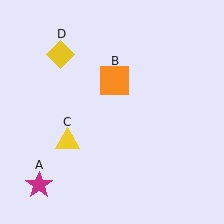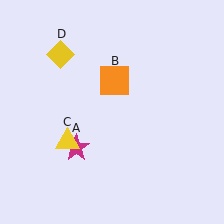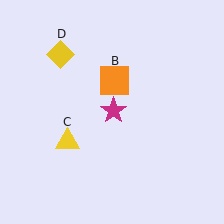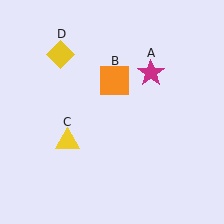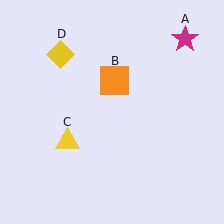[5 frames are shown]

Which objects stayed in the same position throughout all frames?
Orange square (object B) and yellow triangle (object C) and yellow diamond (object D) remained stationary.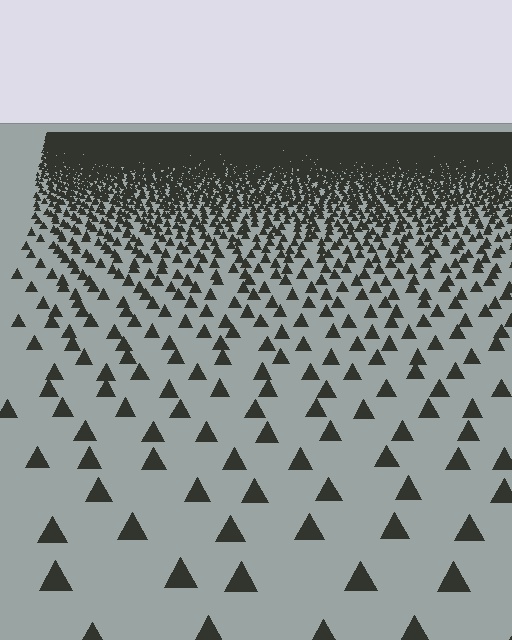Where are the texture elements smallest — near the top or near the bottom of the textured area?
Near the top.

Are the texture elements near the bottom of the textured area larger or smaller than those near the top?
Larger. Near the bottom, elements are closer to the viewer and appear at a bigger on-screen size.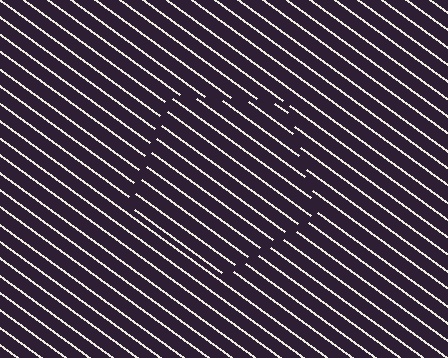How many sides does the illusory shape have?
5 sides — the line-ends trace a pentagon.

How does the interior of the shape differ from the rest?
The interior of the shape contains the same grating, shifted by half a period — the contour is defined by the phase discontinuity where line-ends from the inner and outer gratings abut.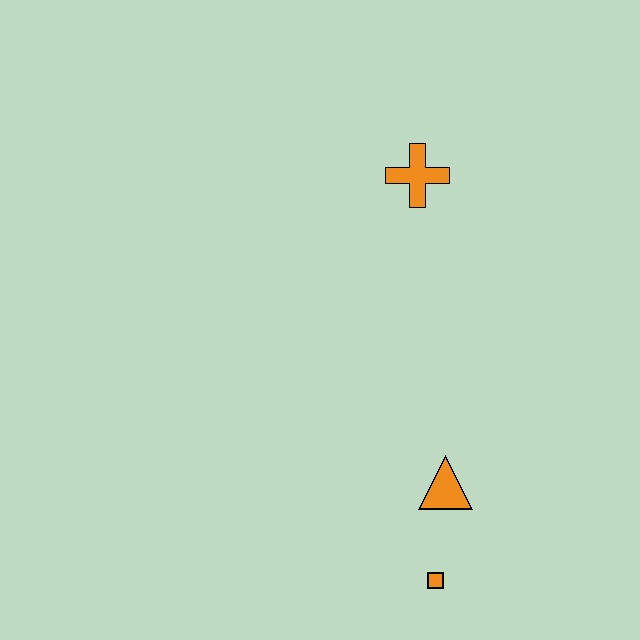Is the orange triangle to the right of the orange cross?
Yes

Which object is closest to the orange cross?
The orange triangle is closest to the orange cross.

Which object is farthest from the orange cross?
The orange square is farthest from the orange cross.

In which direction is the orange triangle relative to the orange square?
The orange triangle is above the orange square.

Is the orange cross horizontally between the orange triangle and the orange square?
No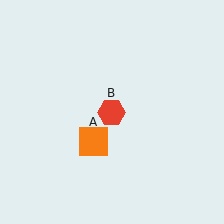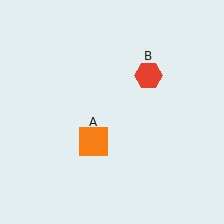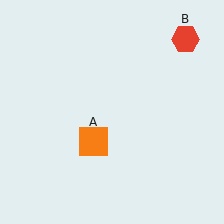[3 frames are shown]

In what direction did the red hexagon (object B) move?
The red hexagon (object B) moved up and to the right.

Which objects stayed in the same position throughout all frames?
Orange square (object A) remained stationary.